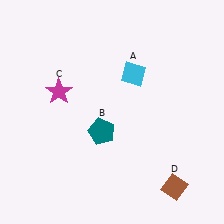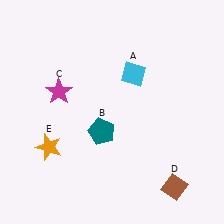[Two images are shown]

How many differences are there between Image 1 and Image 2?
There is 1 difference between the two images.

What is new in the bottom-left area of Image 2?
An orange star (E) was added in the bottom-left area of Image 2.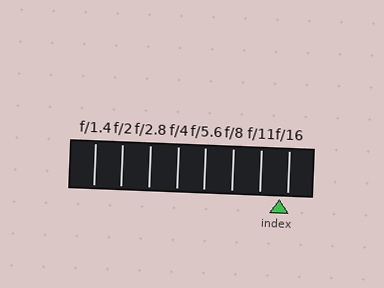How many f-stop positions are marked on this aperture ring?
There are 8 f-stop positions marked.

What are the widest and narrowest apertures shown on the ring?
The widest aperture shown is f/1.4 and the narrowest is f/16.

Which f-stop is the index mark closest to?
The index mark is closest to f/16.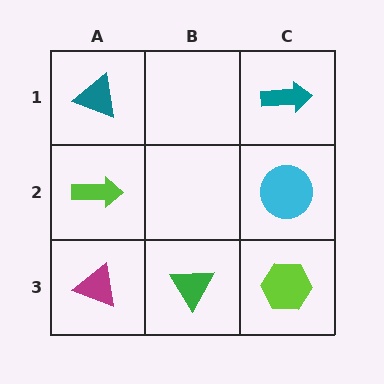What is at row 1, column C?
A teal arrow.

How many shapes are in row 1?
2 shapes.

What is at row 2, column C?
A cyan circle.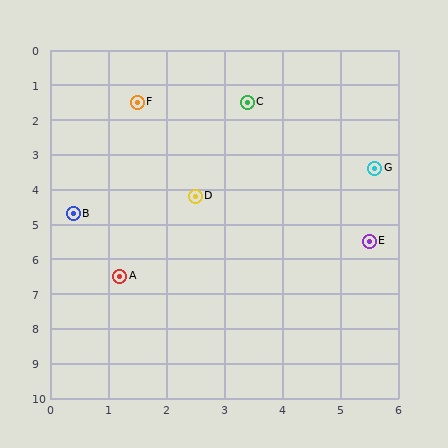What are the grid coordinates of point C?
Point C is at approximately (3.4, 1.5).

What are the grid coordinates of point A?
Point A is at approximately (1.2, 6.5).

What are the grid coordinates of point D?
Point D is at approximately (2.5, 4.2).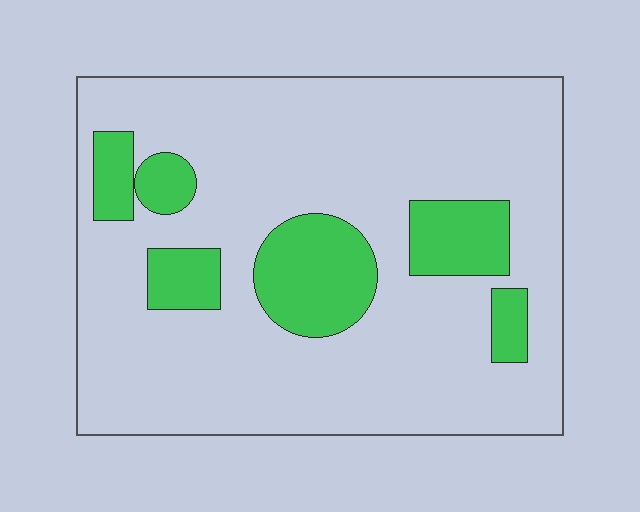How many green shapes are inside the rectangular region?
6.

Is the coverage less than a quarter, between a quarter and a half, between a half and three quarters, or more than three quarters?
Less than a quarter.